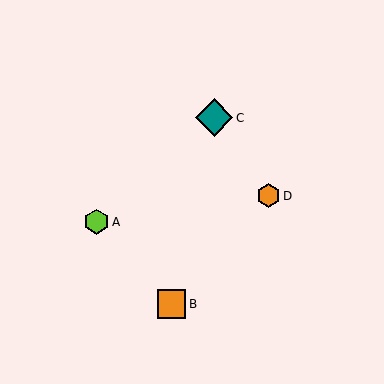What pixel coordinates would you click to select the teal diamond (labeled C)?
Click at (214, 118) to select the teal diamond C.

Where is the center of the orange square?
The center of the orange square is at (172, 304).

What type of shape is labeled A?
Shape A is a lime hexagon.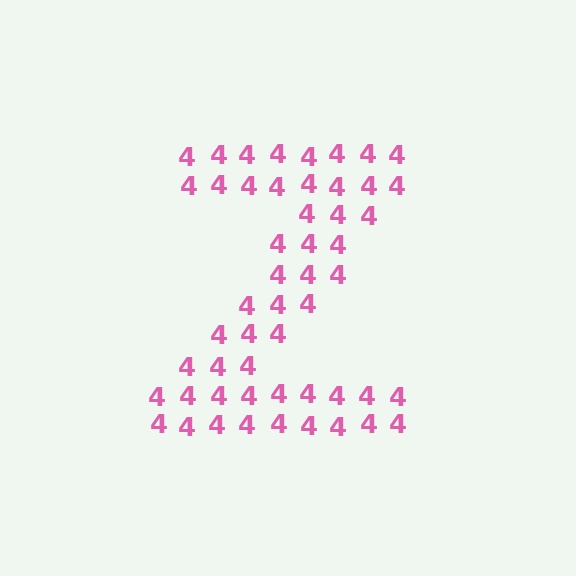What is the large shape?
The large shape is the letter Z.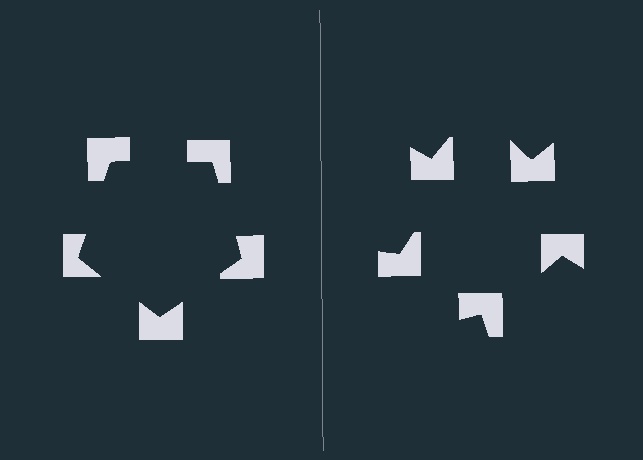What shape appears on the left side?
An illusory pentagon.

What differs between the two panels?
The notched squares are positioned identically on both sides; only the wedge orientations differ. On the left they align to a pentagon; on the right they are misaligned.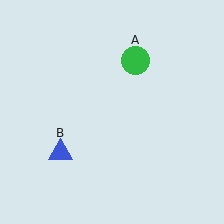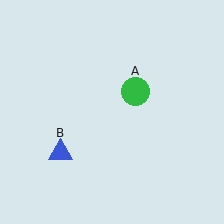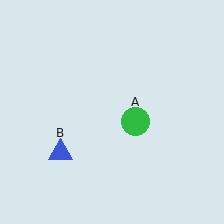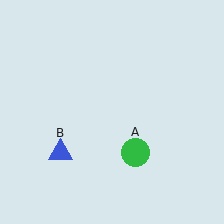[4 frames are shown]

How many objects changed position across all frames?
1 object changed position: green circle (object A).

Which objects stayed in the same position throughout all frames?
Blue triangle (object B) remained stationary.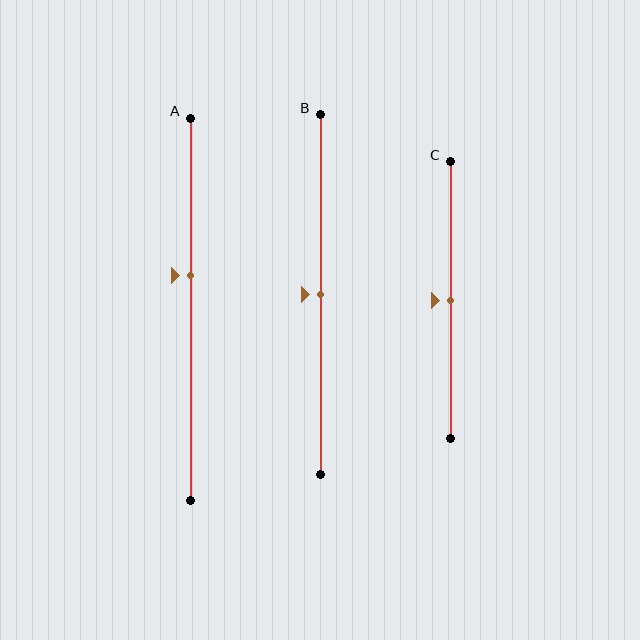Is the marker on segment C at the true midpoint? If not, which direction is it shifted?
Yes, the marker on segment C is at the true midpoint.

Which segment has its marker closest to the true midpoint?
Segment B has its marker closest to the true midpoint.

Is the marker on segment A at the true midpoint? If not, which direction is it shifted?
No, the marker on segment A is shifted upward by about 9% of the segment length.